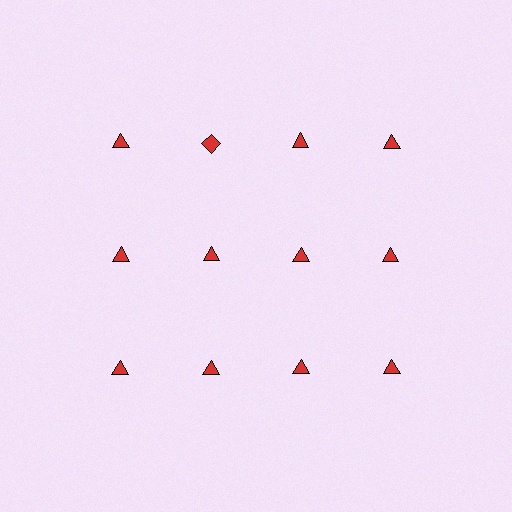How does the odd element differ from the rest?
It has a different shape: diamond instead of triangle.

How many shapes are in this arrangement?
There are 12 shapes arranged in a grid pattern.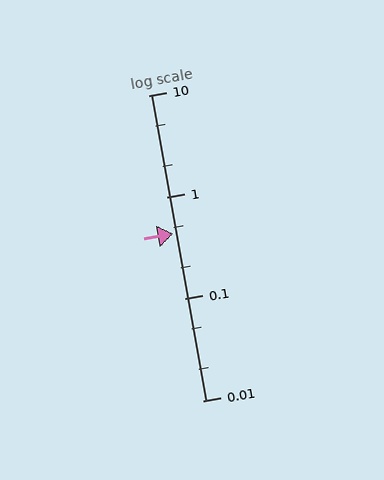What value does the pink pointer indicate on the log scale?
The pointer indicates approximately 0.44.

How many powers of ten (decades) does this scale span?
The scale spans 3 decades, from 0.01 to 10.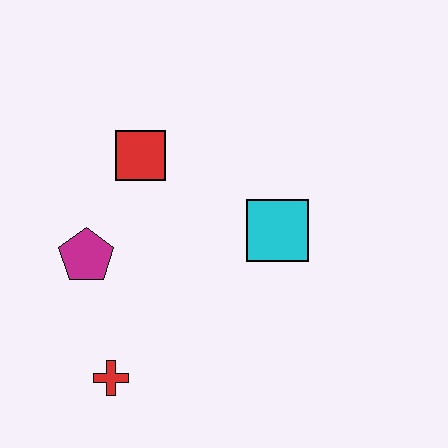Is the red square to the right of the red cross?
Yes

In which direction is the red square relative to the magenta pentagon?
The red square is above the magenta pentagon.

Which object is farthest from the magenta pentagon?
The cyan square is farthest from the magenta pentagon.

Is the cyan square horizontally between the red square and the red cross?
No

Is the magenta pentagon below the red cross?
No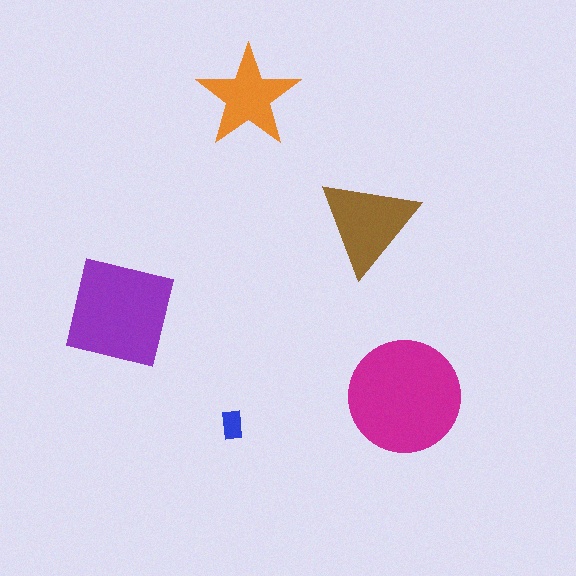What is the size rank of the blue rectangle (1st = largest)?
5th.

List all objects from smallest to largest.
The blue rectangle, the orange star, the brown triangle, the purple square, the magenta circle.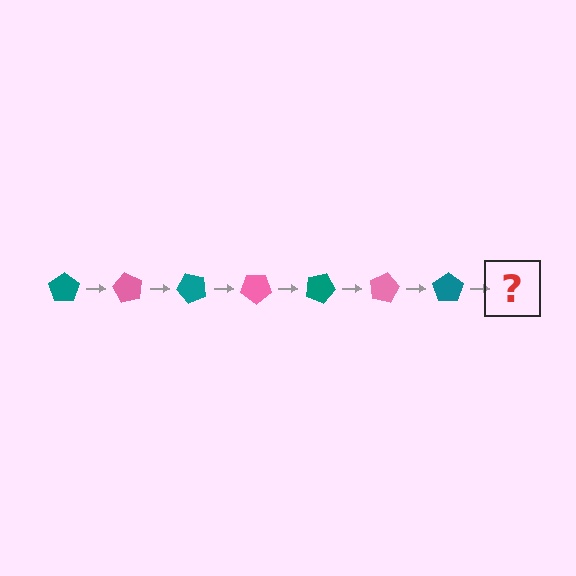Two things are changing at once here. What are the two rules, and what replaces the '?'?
The two rules are that it rotates 60 degrees each step and the color cycles through teal and pink. The '?' should be a pink pentagon, rotated 420 degrees from the start.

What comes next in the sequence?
The next element should be a pink pentagon, rotated 420 degrees from the start.